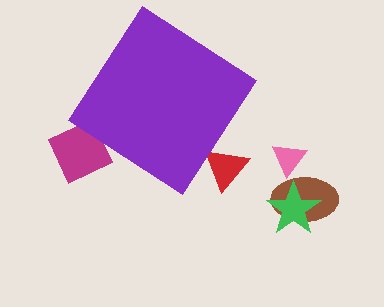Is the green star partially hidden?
No, the green star is fully visible.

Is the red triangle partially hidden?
Yes, the red triangle is partially hidden behind the purple diamond.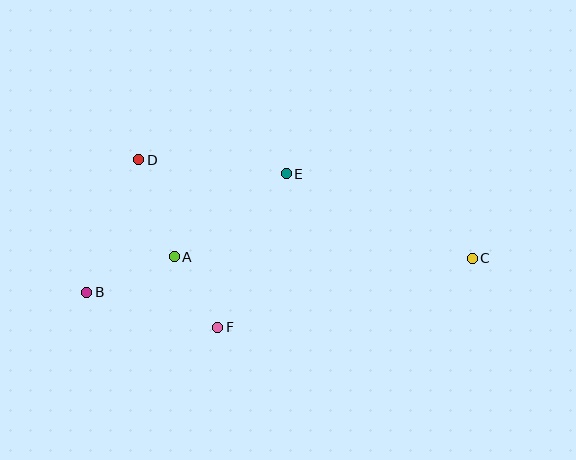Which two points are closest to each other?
Points A and F are closest to each other.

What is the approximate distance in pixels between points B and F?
The distance between B and F is approximately 136 pixels.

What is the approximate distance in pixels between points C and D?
The distance between C and D is approximately 348 pixels.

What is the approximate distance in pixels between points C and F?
The distance between C and F is approximately 264 pixels.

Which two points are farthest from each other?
Points B and C are farthest from each other.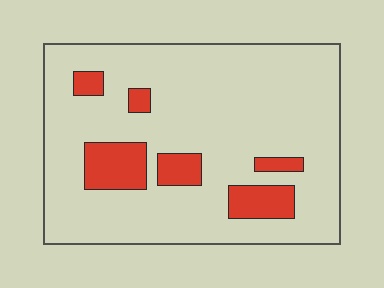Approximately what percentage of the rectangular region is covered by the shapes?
Approximately 15%.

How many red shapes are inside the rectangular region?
6.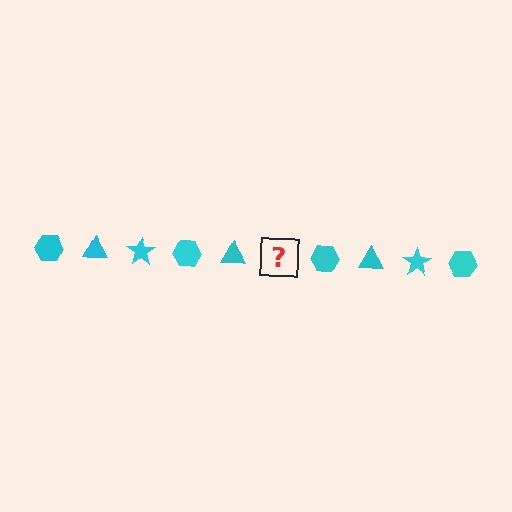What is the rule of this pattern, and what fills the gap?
The rule is that the pattern cycles through hexagon, triangle, star shapes in cyan. The gap should be filled with a cyan star.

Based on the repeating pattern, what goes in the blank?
The blank should be a cyan star.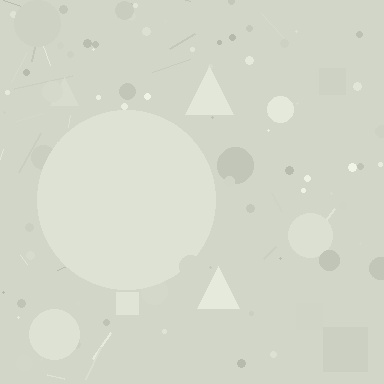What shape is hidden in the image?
A circle is hidden in the image.